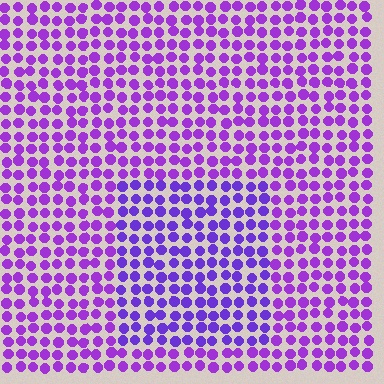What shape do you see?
I see a rectangle.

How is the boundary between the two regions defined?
The boundary is defined purely by a slight shift in hue (about 20 degrees). Spacing, size, and orientation are identical on both sides.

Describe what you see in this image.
The image is filled with small purple elements in a uniform arrangement. A rectangle-shaped region is visible where the elements are tinted to a slightly different hue, forming a subtle color boundary.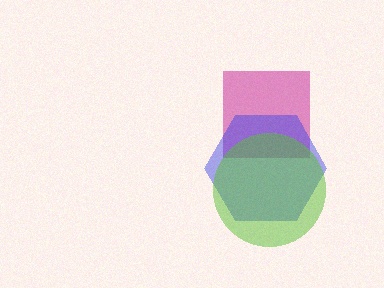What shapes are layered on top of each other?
The layered shapes are: a magenta square, a blue hexagon, a lime circle.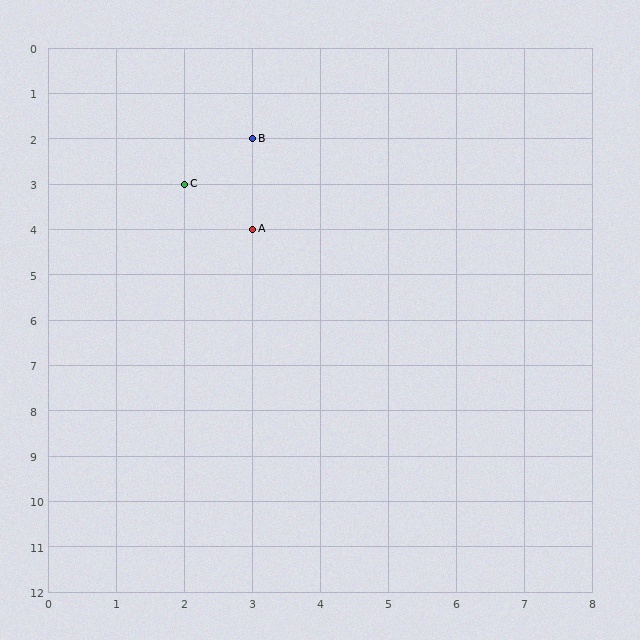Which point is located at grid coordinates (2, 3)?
Point C is at (2, 3).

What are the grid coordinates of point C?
Point C is at grid coordinates (2, 3).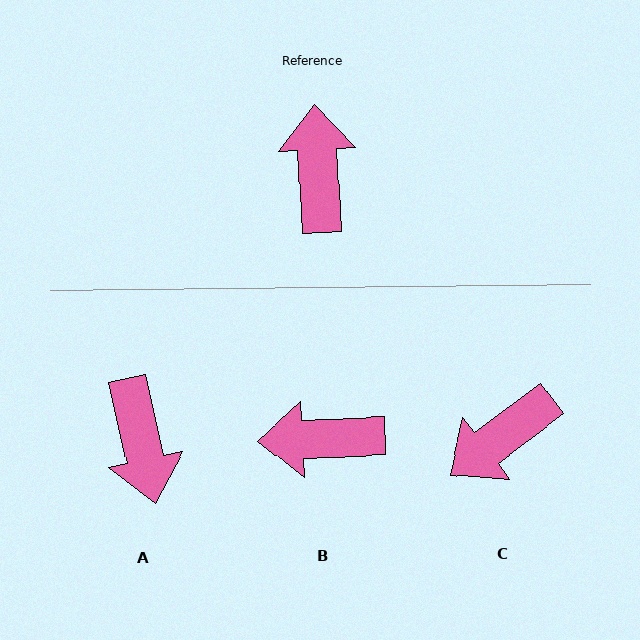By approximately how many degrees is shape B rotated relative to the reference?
Approximately 89 degrees counter-clockwise.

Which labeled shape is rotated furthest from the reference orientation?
A, about 170 degrees away.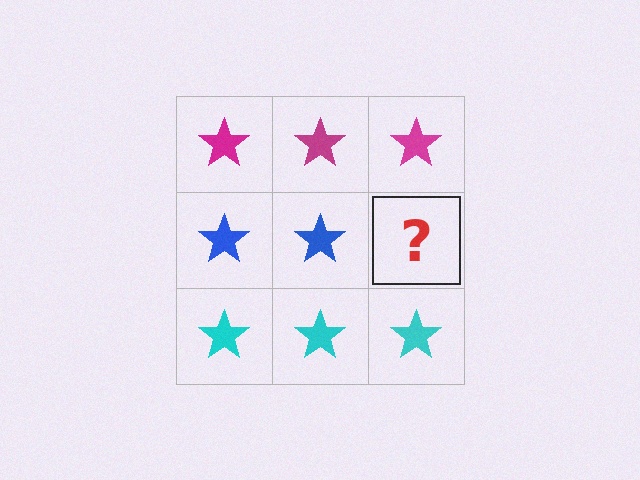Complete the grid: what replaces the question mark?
The question mark should be replaced with a blue star.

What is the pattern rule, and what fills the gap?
The rule is that each row has a consistent color. The gap should be filled with a blue star.